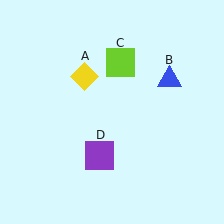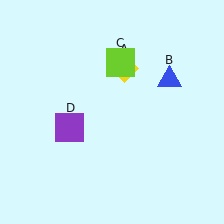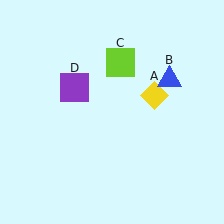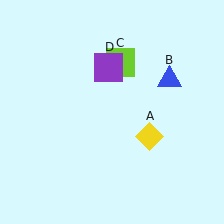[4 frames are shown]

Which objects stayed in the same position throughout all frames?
Blue triangle (object B) and lime square (object C) remained stationary.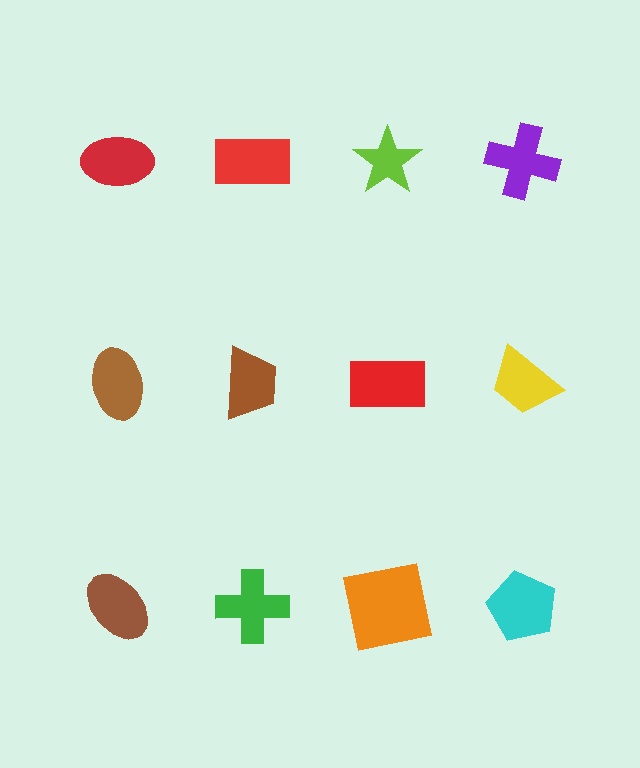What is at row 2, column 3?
A red rectangle.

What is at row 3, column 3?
An orange square.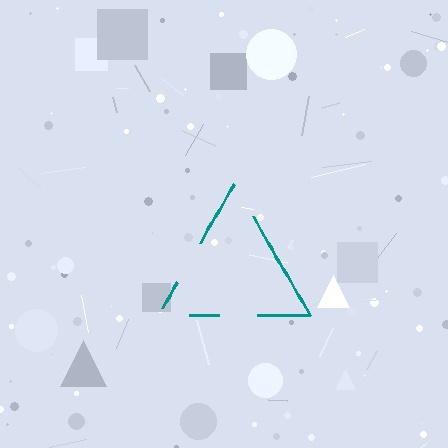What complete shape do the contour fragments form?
The contour fragments form a triangle.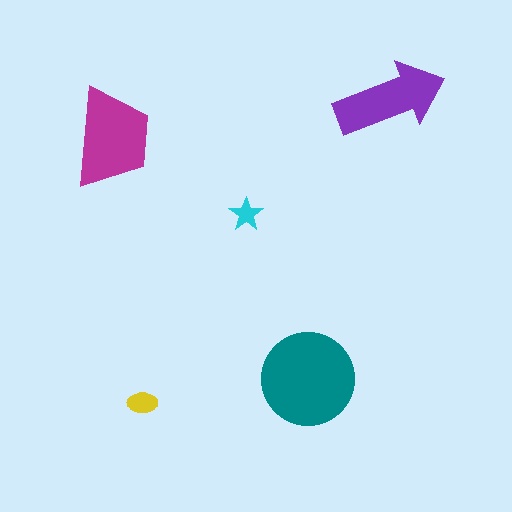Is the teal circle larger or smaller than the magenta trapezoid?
Larger.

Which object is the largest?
The teal circle.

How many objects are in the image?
There are 5 objects in the image.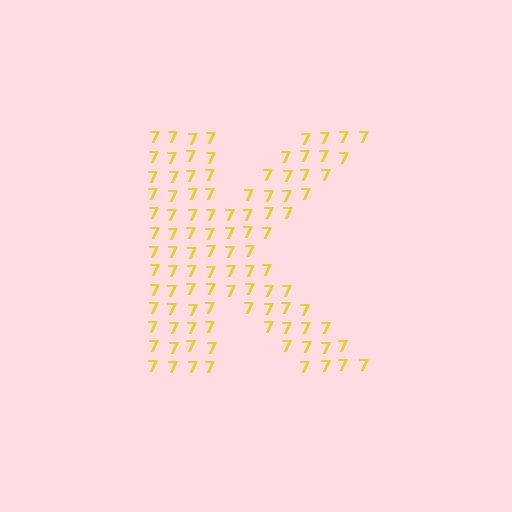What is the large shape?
The large shape is the letter K.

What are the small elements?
The small elements are digit 7's.